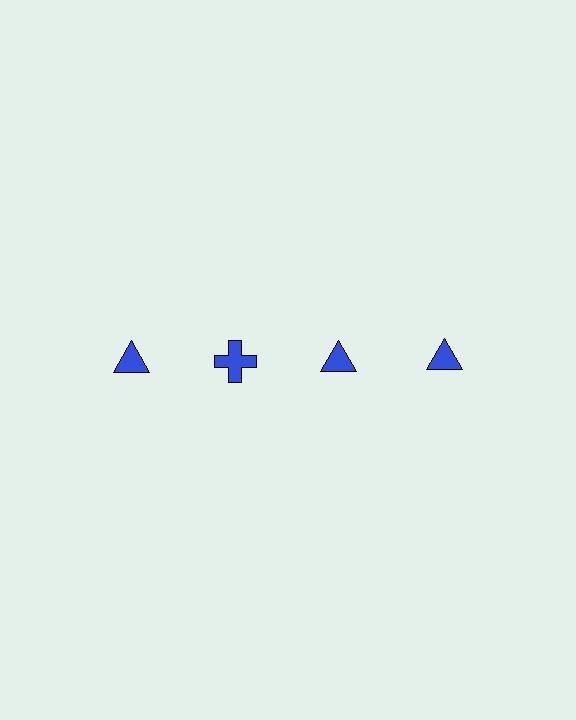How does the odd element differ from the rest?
It has a different shape: cross instead of triangle.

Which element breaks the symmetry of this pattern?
The blue cross in the top row, second from left column breaks the symmetry. All other shapes are blue triangles.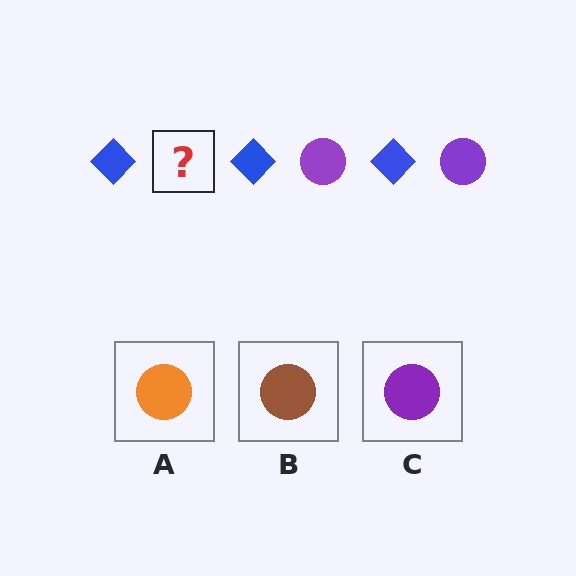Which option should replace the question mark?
Option C.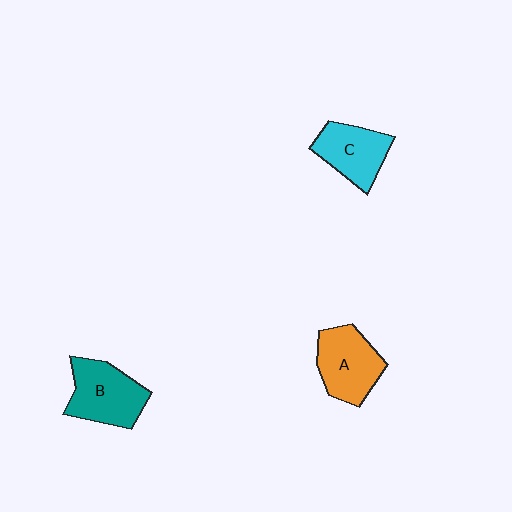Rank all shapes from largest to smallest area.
From largest to smallest: B (teal), A (orange), C (cyan).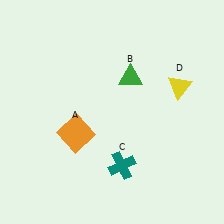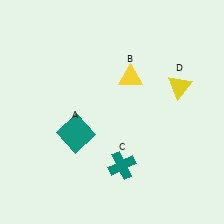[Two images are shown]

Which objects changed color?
A changed from orange to teal. B changed from green to yellow.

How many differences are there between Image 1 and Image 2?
There are 2 differences between the two images.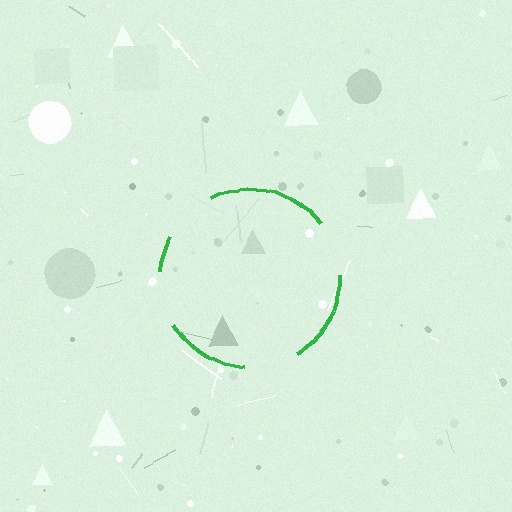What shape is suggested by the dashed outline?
The dashed outline suggests a circle.